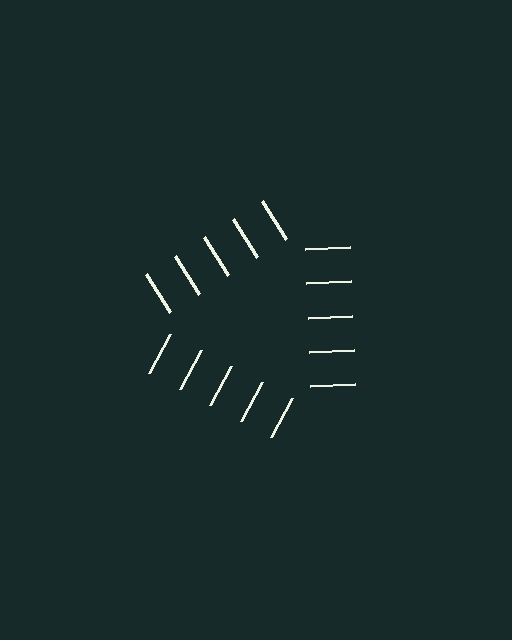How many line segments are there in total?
15 — 5 along each of the 3 edges.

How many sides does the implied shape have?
3 sides — the line-ends trace a triangle.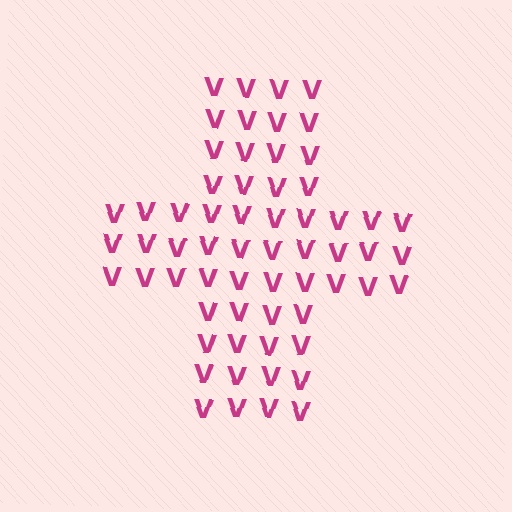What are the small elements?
The small elements are letter V's.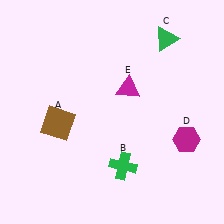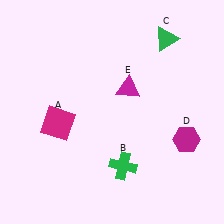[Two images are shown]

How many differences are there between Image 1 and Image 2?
There is 1 difference between the two images.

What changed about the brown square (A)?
In Image 1, A is brown. In Image 2, it changed to magenta.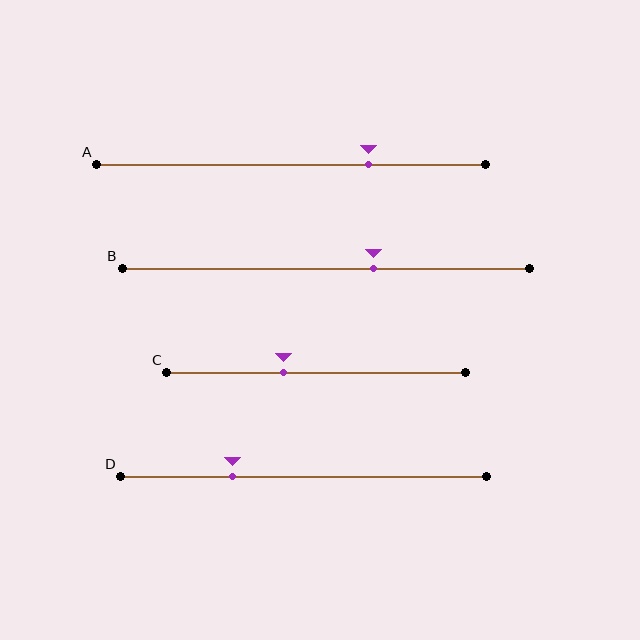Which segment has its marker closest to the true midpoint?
Segment C has its marker closest to the true midpoint.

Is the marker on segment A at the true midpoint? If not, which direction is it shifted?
No, the marker on segment A is shifted to the right by about 20% of the segment length.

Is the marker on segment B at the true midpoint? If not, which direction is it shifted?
No, the marker on segment B is shifted to the right by about 12% of the segment length.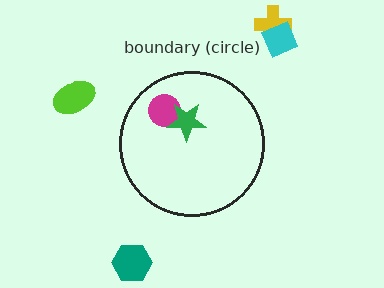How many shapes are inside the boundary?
2 inside, 4 outside.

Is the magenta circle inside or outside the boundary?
Inside.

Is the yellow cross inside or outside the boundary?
Outside.